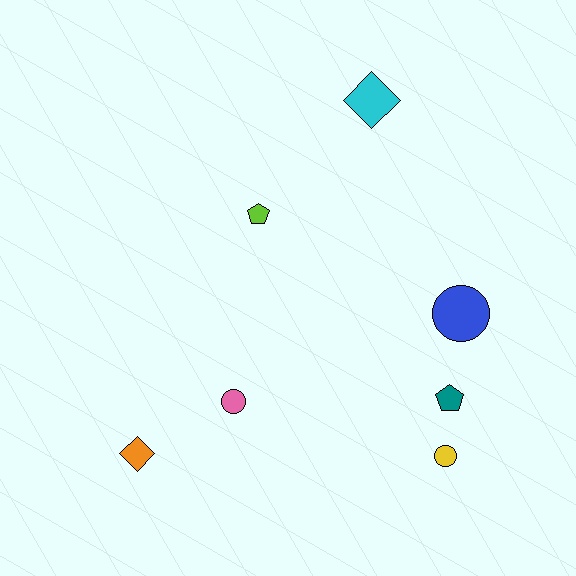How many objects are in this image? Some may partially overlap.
There are 7 objects.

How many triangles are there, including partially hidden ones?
There are no triangles.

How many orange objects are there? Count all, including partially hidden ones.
There is 1 orange object.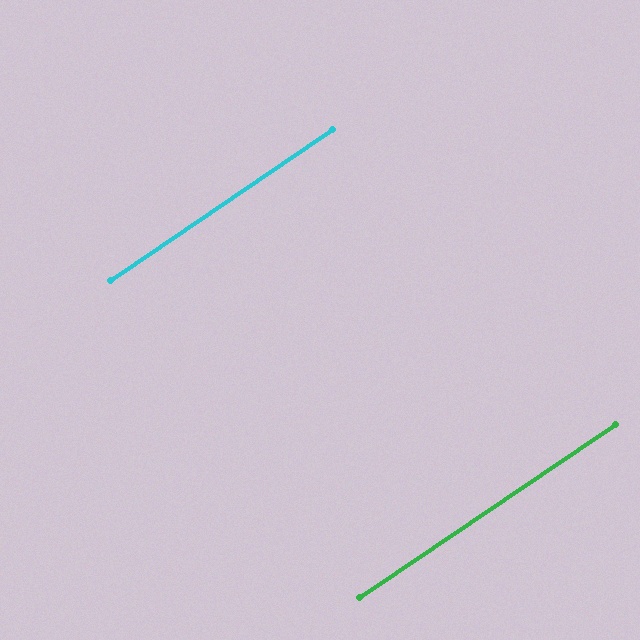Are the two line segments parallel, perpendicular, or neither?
Parallel — their directions differ by only 0.3°.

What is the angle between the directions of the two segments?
Approximately 0 degrees.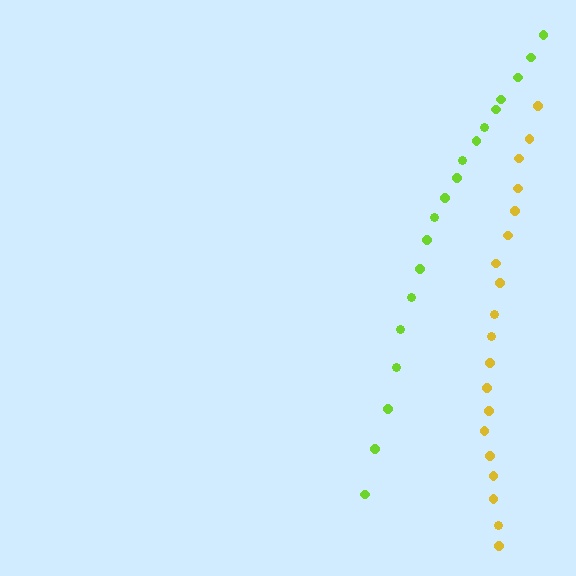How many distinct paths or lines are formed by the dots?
There are 2 distinct paths.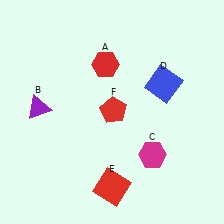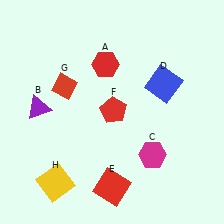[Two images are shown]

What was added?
A red diamond (G), a yellow square (H) were added in Image 2.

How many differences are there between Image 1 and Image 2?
There are 2 differences between the two images.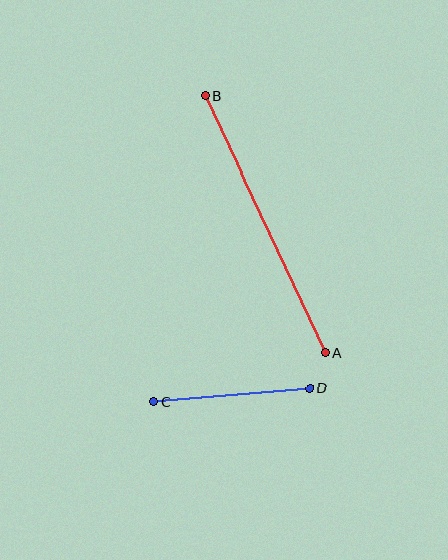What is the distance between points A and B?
The distance is approximately 284 pixels.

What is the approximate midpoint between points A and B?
The midpoint is at approximately (265, 224) pixels.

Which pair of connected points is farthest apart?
Points A and B are farthest apart.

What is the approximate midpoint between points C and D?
The midpoint is at approximately (232, 395) pixels.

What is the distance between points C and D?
The distance is approximately 156 pixels.